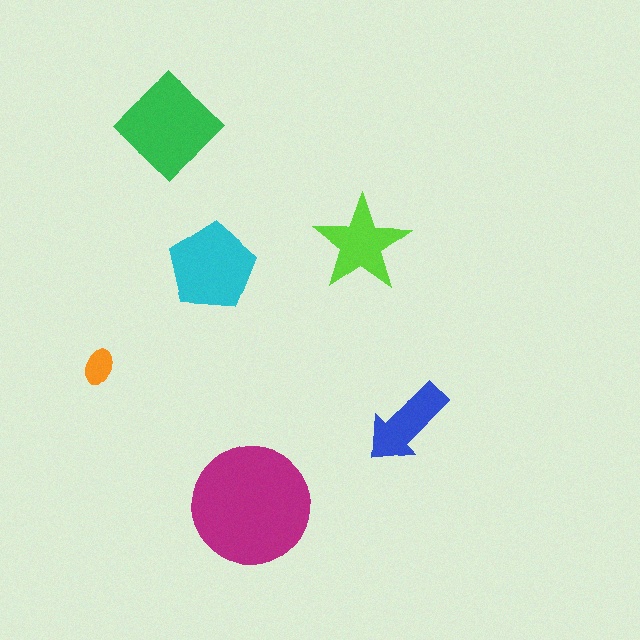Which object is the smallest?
The orange ellipse.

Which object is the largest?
The magenta circle.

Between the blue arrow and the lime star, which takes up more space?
The lime star.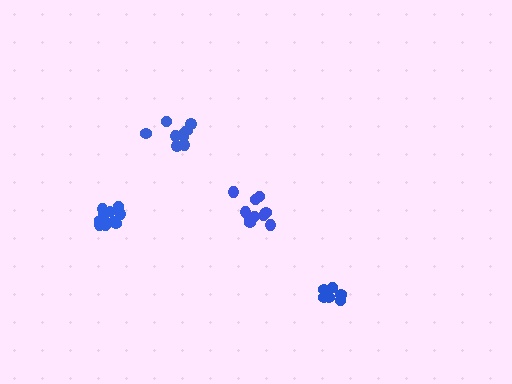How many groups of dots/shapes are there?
There are 4 groups.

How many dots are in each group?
Group 1: 6 dots, Group 2: 10 dots, Group 3: 11 dots, Group 4: 9 dots (36 total).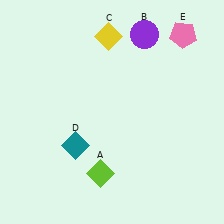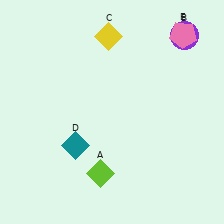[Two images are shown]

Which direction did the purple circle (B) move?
The purple circle (B) moved right.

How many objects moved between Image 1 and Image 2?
1 object moved between the two images.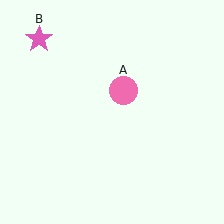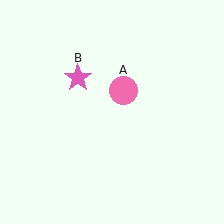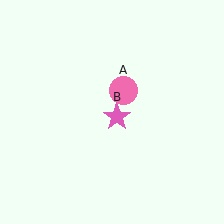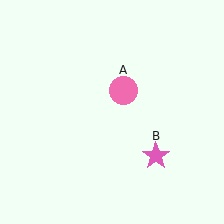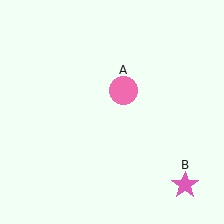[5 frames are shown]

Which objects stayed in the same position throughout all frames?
Pink circle (object A) remained stationary.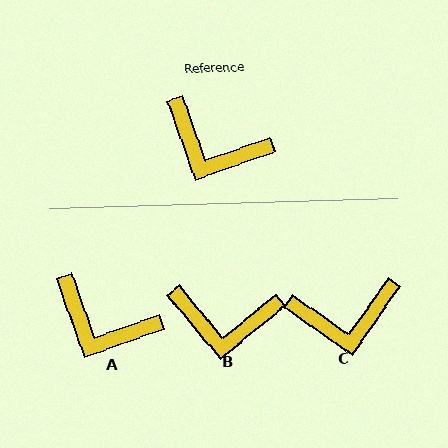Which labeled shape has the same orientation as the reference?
A.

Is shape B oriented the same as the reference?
No, it is off by about 20 degrees.